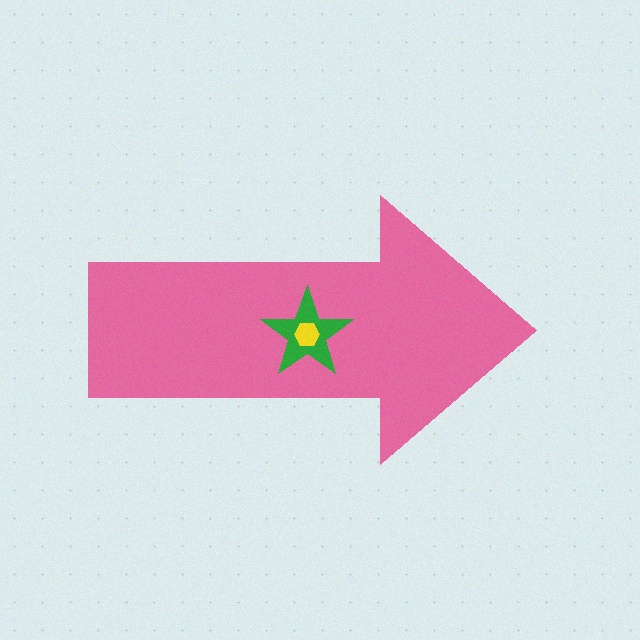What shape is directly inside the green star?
The yellow hexagon.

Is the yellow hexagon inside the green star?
Yes.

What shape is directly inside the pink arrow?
The green star.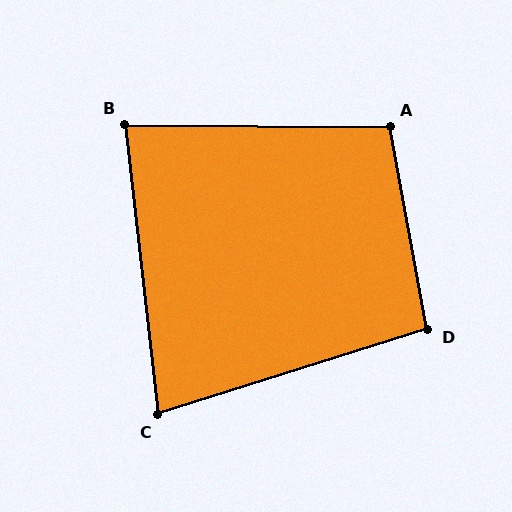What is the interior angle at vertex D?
Approximately 97 degrees (obtuse).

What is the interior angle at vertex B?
Approximately 83 degrees (acute).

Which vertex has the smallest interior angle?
C, at approximately 79 degrees.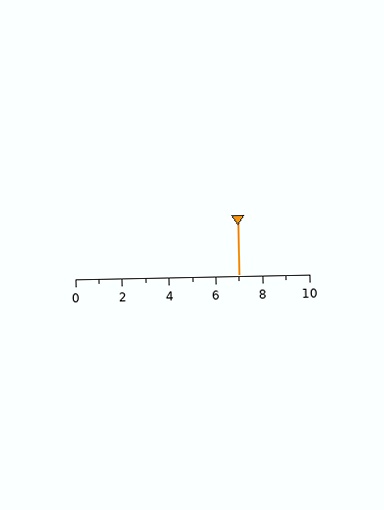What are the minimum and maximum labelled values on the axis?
The axis runs from 0 to 10.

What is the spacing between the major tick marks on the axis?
The major ticks are spaced 2 apart.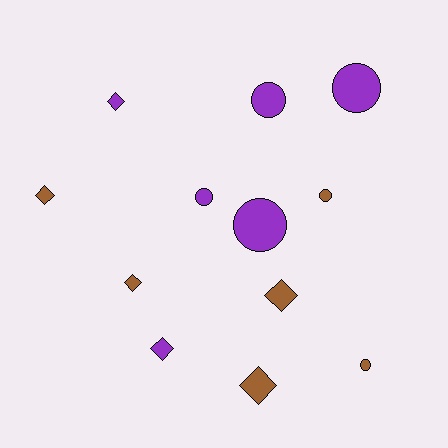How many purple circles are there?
There are 4 purple circles.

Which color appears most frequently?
Brown, with 6 objects.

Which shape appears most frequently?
Diamond, with 6 objects.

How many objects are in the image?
There are 12 objects.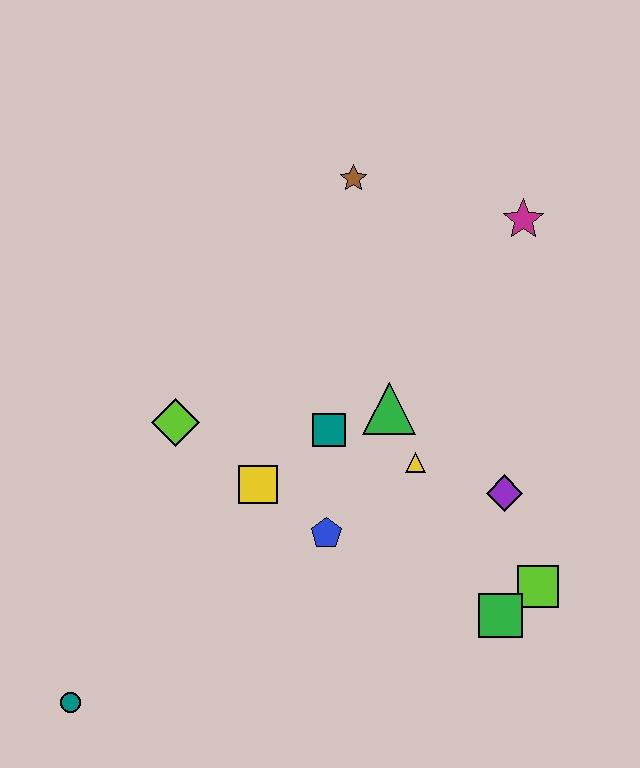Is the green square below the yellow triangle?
Yes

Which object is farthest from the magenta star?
The teal circle is farthest from the magenta star.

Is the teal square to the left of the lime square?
Yes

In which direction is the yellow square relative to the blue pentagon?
The yellow square is to the left of the blue pentagon.